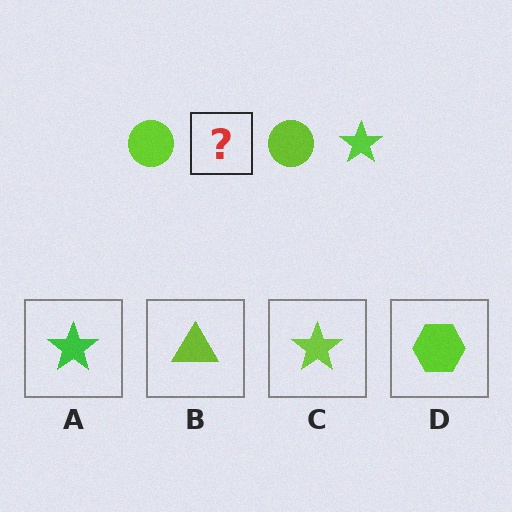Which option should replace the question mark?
Option C.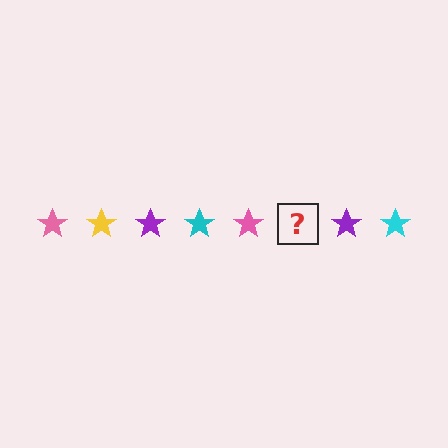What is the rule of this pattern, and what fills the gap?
The rule is that the pattern cycles through pink, yellow, purple, cyan stars. The gap should be filled with a yellow star.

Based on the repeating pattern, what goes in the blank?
The blank should be a yellow star.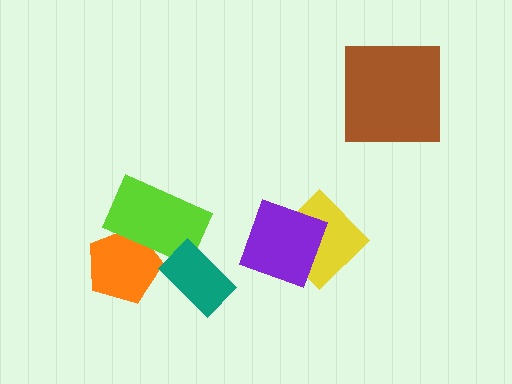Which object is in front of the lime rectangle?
The teal rectangle is in front of the lime rectangle.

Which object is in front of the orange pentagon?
The lime rectangle is in front of the orange pentagon.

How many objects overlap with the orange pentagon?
1 object overlaps with the orange pentagon.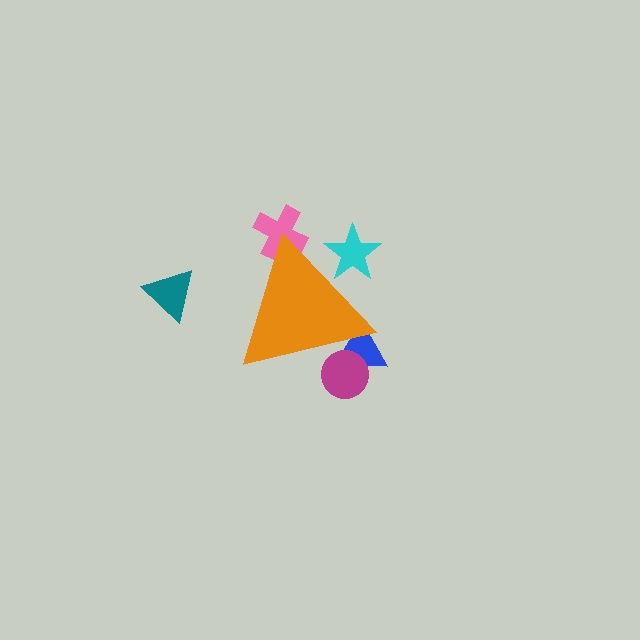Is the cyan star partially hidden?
Yes, the cyan star is partially hidden behind the orange triangle.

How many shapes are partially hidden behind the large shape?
4 shapes are partially hidden.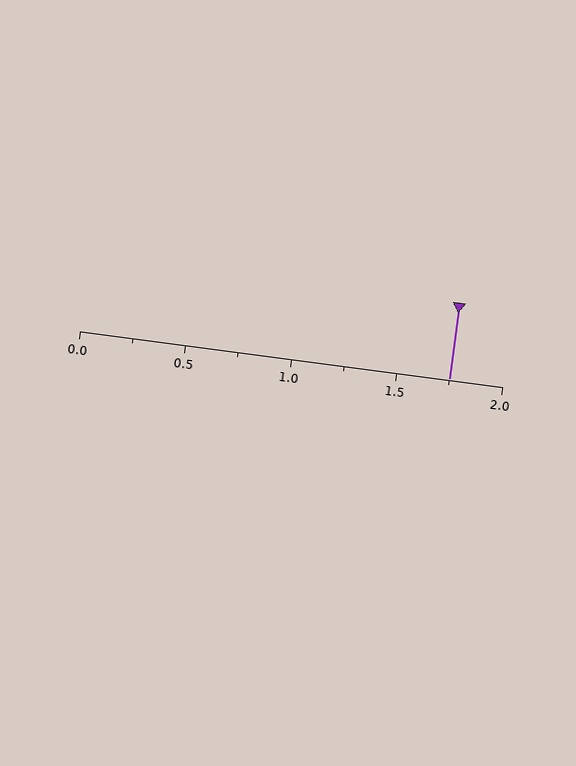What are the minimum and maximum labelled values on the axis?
The axis runs from 0.0 to 2.0.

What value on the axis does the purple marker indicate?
The marker indicates approximately 1.75.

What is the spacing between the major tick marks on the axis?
The major ticks are spaced 0.5 apart.